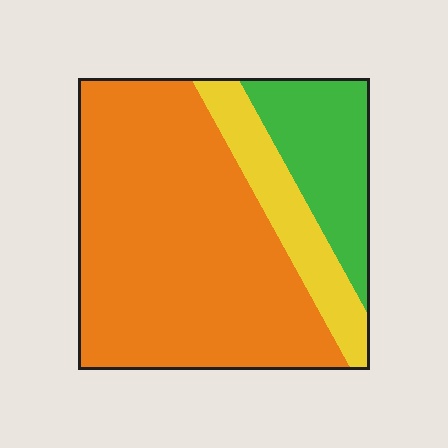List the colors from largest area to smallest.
From largest to smallest: orange, green, yellow.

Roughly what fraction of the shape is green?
Green covers around 20% of the shape.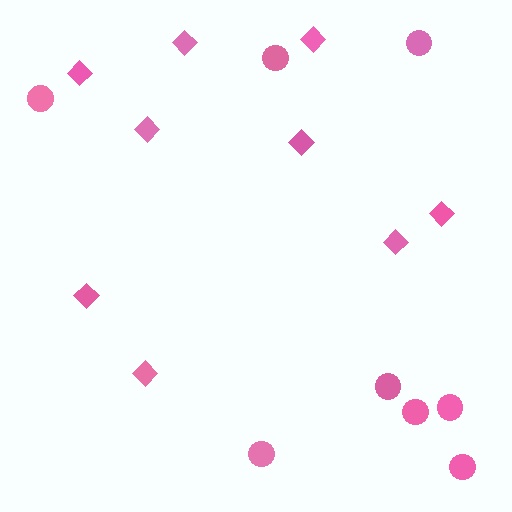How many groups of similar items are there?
There are 2 groups: one group of diamonds (9) and one group of circles (8).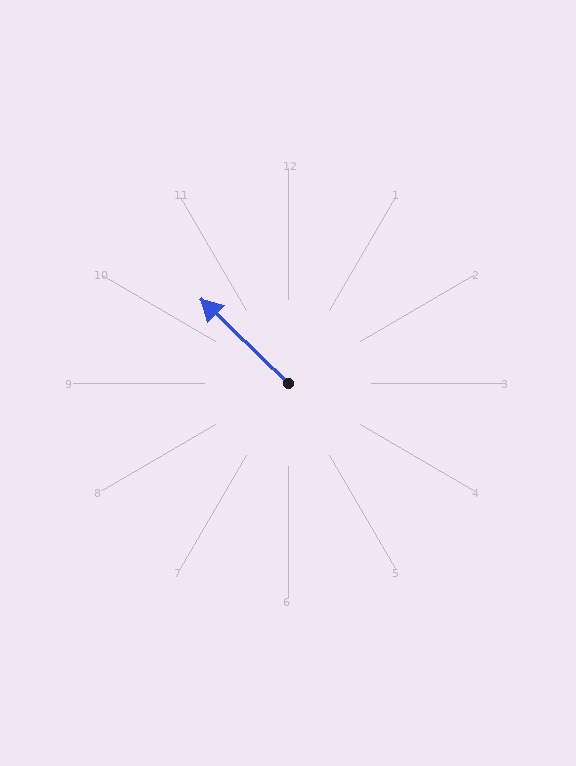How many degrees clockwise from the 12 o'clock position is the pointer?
Approximately 314 degrees.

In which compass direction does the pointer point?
Northwest.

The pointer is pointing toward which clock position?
Roughly 10 o'clock.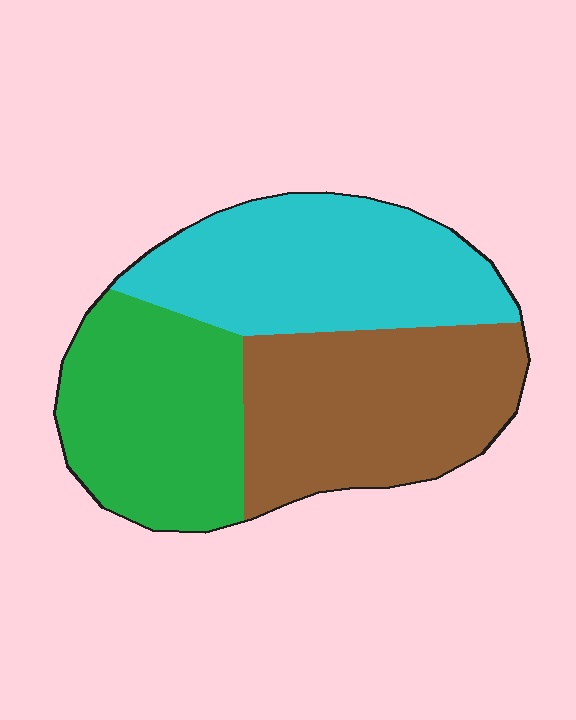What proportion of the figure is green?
Green covers 31% of the figure.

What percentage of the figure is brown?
Brown takes up about one third (1/3) of the figure.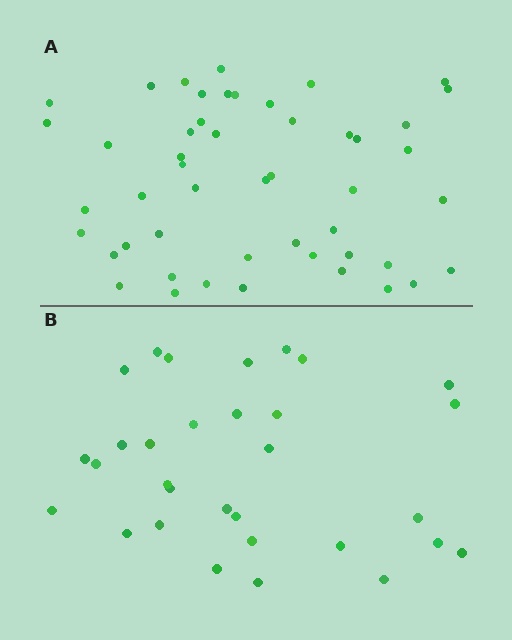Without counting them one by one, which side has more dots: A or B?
Region A (the top region) has more dots.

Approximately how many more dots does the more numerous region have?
Region A has approximately 20 more dots than region B.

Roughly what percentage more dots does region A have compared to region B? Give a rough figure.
About 60% more.